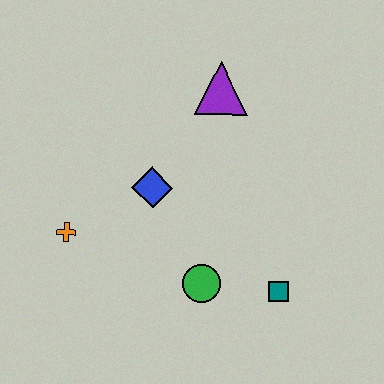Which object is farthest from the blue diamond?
The teal square is farthest from the blue diamond.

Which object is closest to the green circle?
The teal square is closest to the green circle.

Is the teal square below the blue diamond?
Yes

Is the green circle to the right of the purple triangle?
No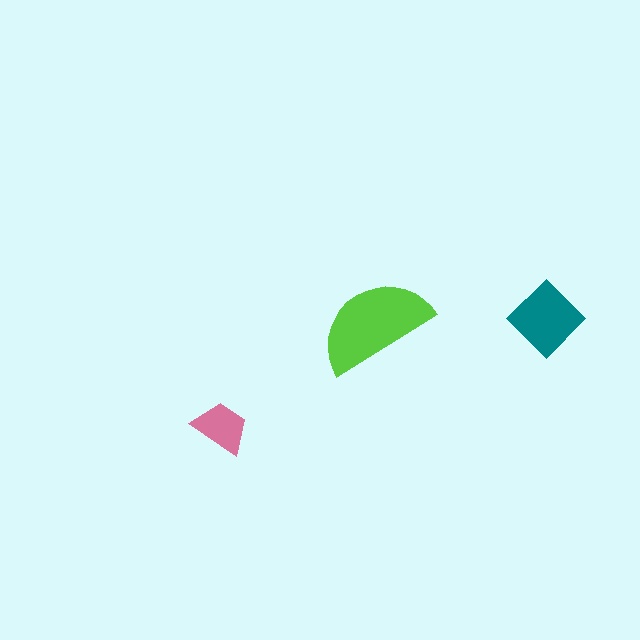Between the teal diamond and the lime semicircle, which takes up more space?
The lime semicircle.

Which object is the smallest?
The pink trapezoid.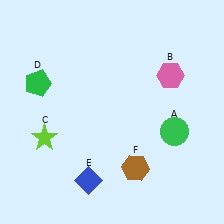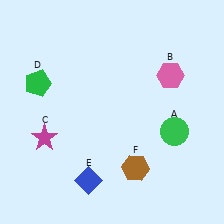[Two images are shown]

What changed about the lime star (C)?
In Image 1, C is lime. In Image 2, it changed to magenta.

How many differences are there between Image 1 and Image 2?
There is 1 difference between the two images.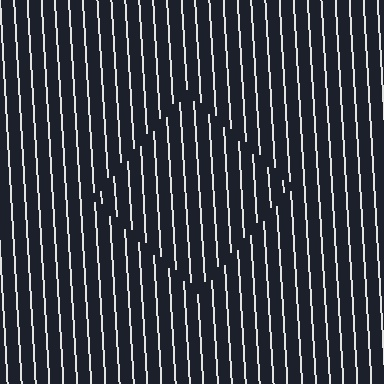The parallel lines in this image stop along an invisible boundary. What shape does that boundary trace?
An illusory square. The interior of the shape contains the same grating, shifted by half a period — the contour is defined by the phase discontinuity where line-ends from the inner and outer gratings abut.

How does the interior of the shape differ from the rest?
The interior of the shape contains the same grating, shifted by half a period — the contour is defined by the phase discontinuity where line-ends from the inner and outer gratings abut.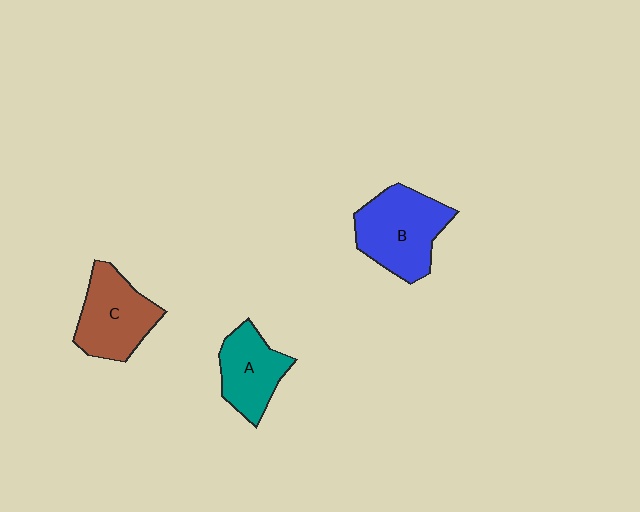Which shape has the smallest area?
Shape A (teal).